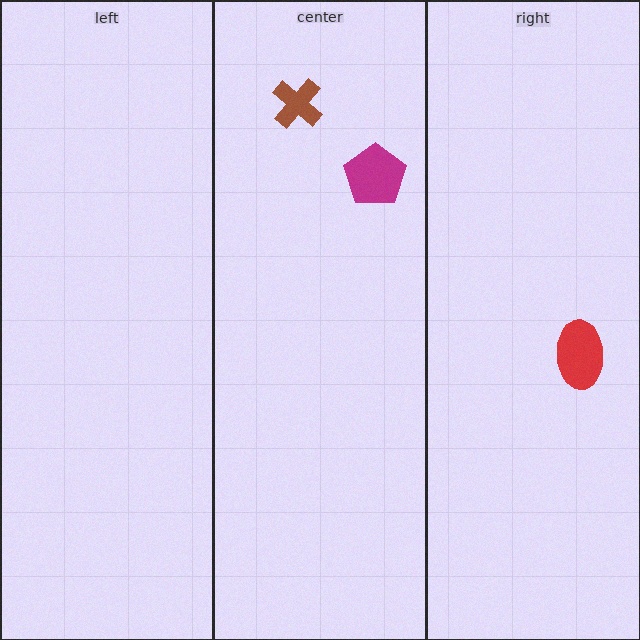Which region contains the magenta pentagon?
The center region.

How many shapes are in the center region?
2.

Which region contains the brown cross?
The center region.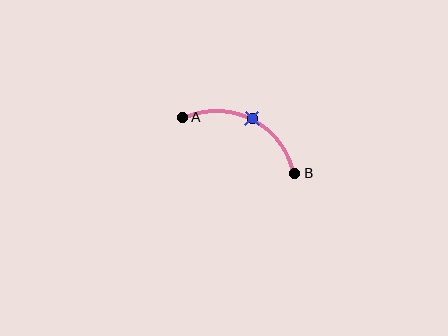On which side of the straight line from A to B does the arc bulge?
The arc bulges above the straight line connecting A and B.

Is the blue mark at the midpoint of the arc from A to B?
Yes. The blue mark lies on the arc at equal arc-length from both A and B — it is the arc midpoint.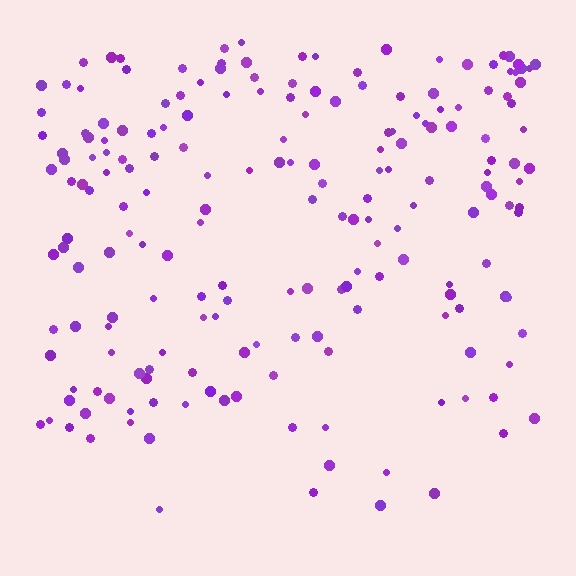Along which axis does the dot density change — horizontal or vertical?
Vertical.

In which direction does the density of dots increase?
From bottom to top, with the top side densest.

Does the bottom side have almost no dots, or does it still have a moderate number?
Still a moderate number, just noticeably fewer than the top.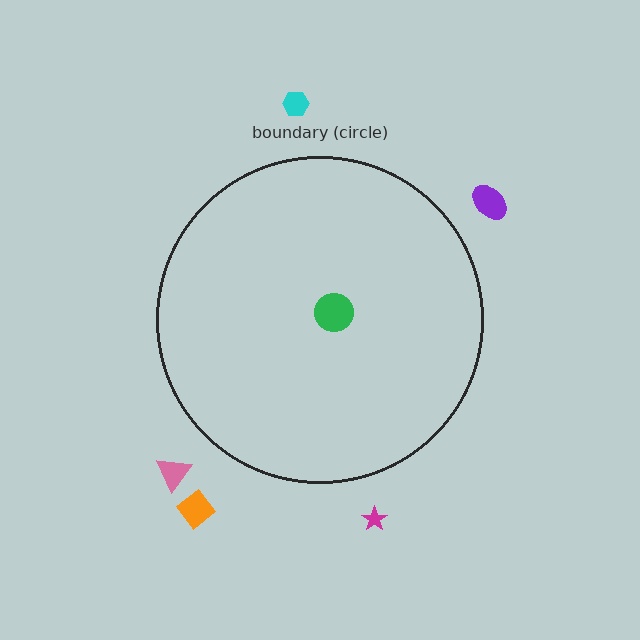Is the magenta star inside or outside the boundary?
Outside.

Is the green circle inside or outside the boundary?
Inside.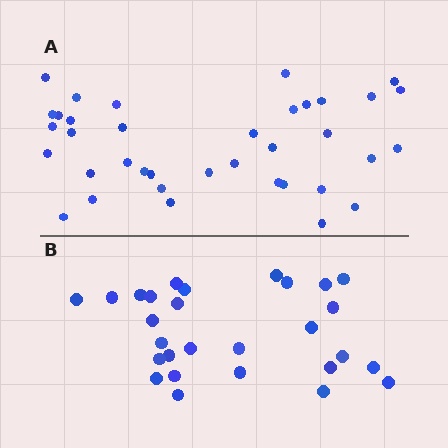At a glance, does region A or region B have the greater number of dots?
Region A (the top region) has more dots.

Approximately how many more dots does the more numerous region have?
Region A has roughly 8 or so more dots than region B.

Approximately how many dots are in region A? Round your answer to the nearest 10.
About 40 dots. (The exact count is 37, which rounds to 40.)